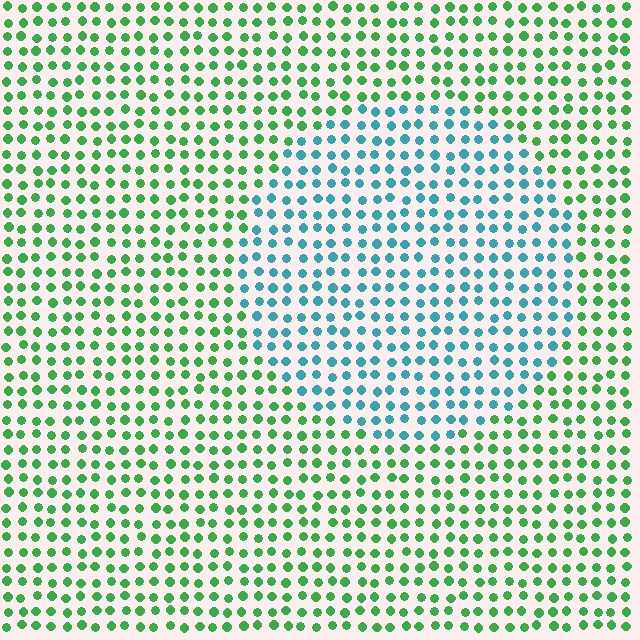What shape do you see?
I see a circle.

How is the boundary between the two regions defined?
The boundary is defined purely by a slight shift in hue (about 53 degrees). Spacing, size, and orientation are identical on both sides.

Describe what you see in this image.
The image is filled with small green elements in a uniform arrangement. A circle-shaped region is visible where the elements are tinted to a slightly different hue, forming a subtle color boundary.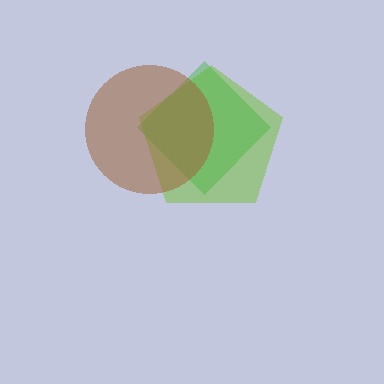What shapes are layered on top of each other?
The layered shapes are: a lime pentagon, a green diamond, a brown circle.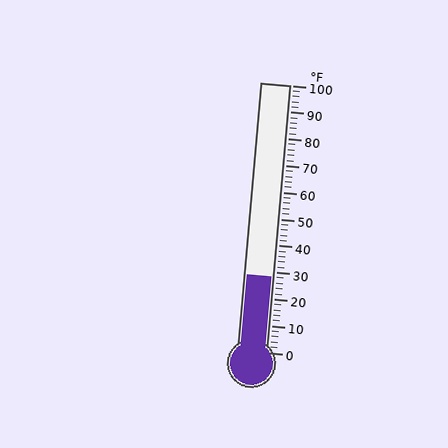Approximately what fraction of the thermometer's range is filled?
The thermometer is filled to approximately 30% of its range.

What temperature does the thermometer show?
The thermometer shows approximately 28°F.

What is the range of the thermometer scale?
The thermometer scale ranges from 0°F to 100°F.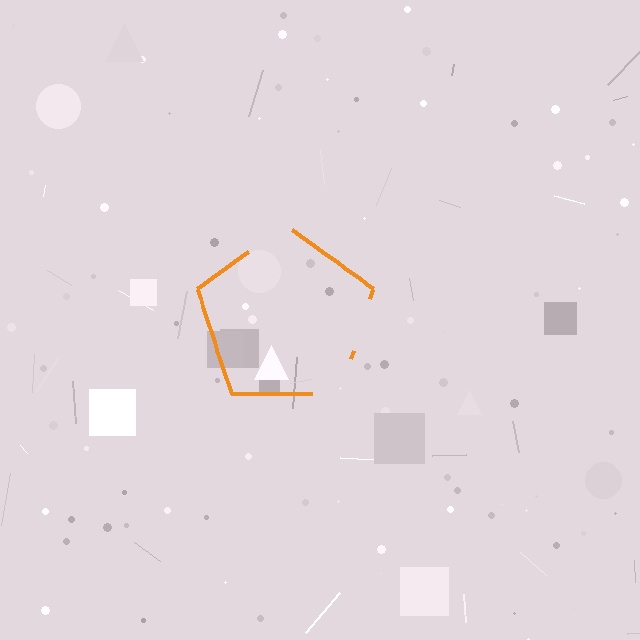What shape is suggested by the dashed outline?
The dashed outline suggests a pentagon.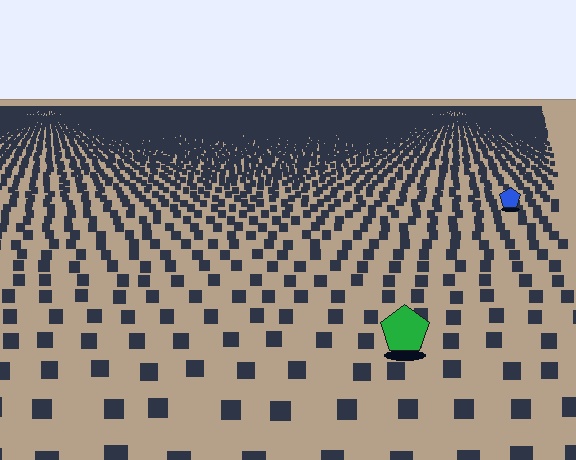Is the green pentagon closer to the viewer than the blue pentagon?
Yes. The green pentagon is closer — you can tell from the texture gradient: the ground texture is coarser near it.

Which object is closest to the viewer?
The green pentagon is closest. The texture marks near it are larger and more spread out.